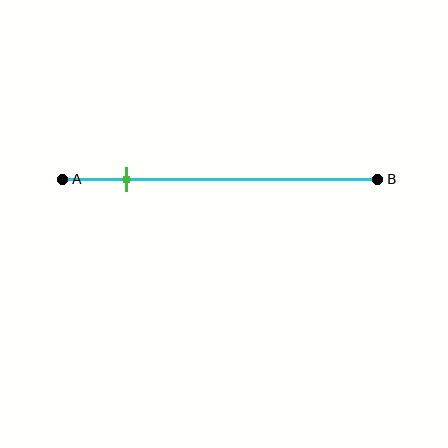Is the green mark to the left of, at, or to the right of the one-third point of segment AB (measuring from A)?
The green mark is to the left of the one-third point of segment AB.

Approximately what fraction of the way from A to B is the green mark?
The green mark is approximately 20% of the way from A to B.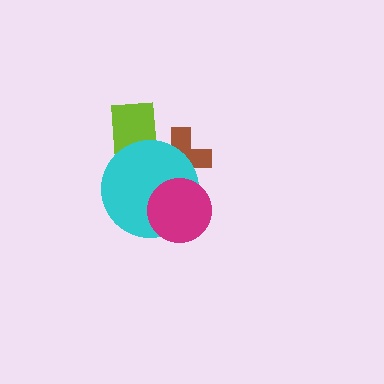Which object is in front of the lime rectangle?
The cyan circle is in front of the lime rectangle.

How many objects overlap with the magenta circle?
2 objects overlap with the magenta circle.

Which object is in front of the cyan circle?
The magenta circle is in front of the cyan circle.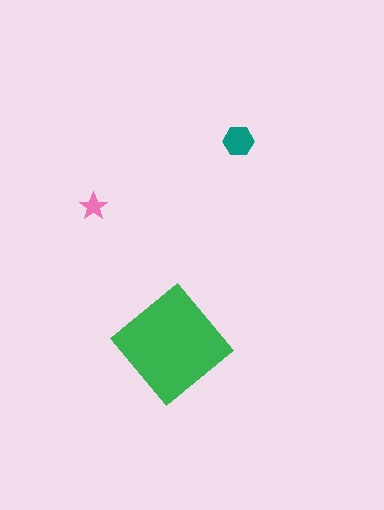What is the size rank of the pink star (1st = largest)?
3rd.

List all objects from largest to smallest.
The green diamond, the teal hexagon, the pink star.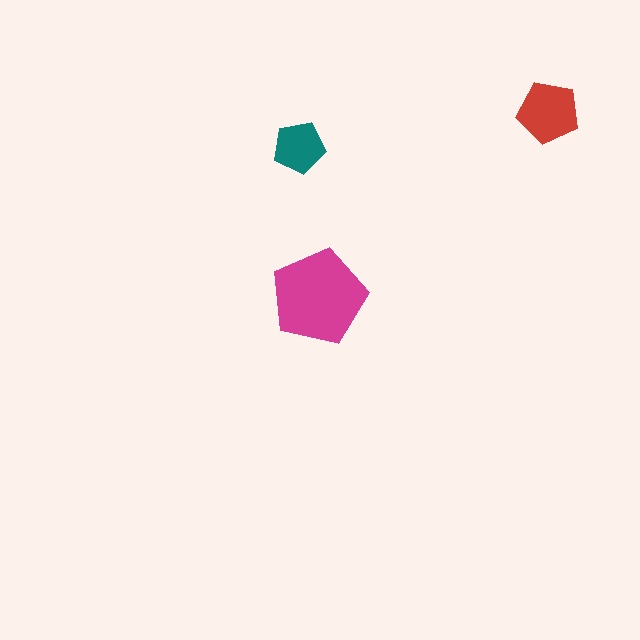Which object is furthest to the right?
The red pentagon is rightmost.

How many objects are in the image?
There are 3 objects in the image.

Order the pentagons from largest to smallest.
the magenta one, the red one, the teal one.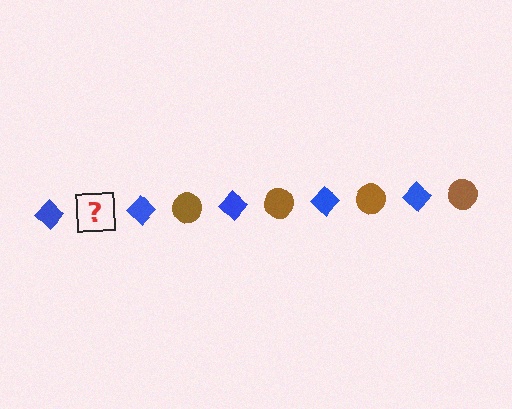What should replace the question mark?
The question mark should be replaced with a brown circle.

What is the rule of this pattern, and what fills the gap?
The rule is that the pattern alternates between blue diamond and brown circle. The gap should be filled with a brown circle.